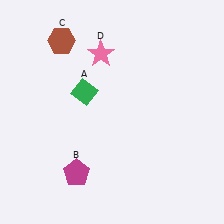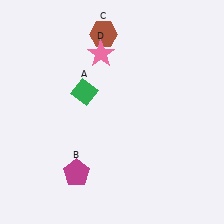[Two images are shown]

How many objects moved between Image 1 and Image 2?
1 object moved between the two images.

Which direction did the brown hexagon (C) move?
The brown hexagon (C) moved right.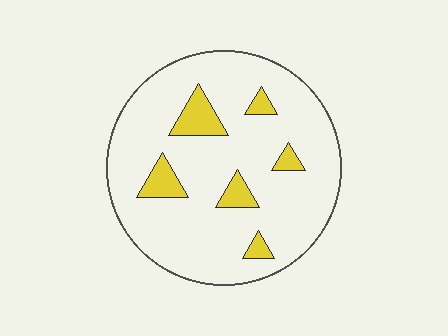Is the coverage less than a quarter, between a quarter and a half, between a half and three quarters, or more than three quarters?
Less than a quarter.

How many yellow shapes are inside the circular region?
6.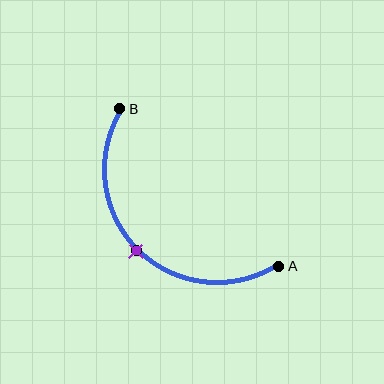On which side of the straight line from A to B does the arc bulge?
The arc bulges below and to the left of the straight line connecting A and B.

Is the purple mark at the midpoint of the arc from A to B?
Yes. The purple mark lies on the arc at equal arc-length from both A and B — it is the arc midpoint.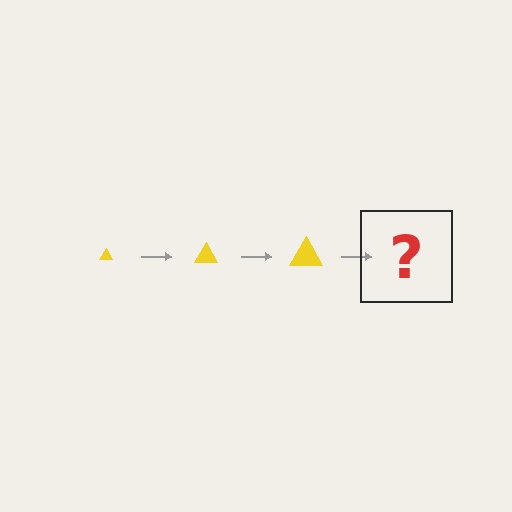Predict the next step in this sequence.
The next step is a yellow triangle, larger than the previous one.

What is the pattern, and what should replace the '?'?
The pattern is that the triangle gets progressively larger each step. The '?' should be a yellow triangle, larger than the previous one.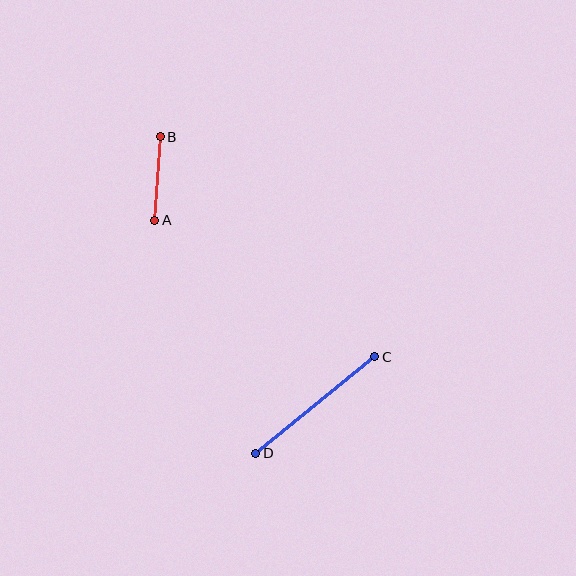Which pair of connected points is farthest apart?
Points C and D are farthest apart.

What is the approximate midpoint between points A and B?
The midpoint is at approximately (158, 179) pixels.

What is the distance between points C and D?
The distance is approximately 153 pixels.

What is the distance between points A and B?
The distance is approximately 84 pixels.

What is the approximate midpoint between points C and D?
The midpoint is at approximately (315, 405) pixels.